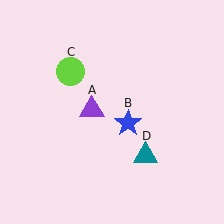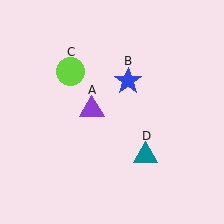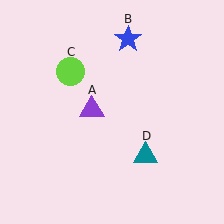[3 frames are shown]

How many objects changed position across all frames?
1 object changed position: blue star (object B).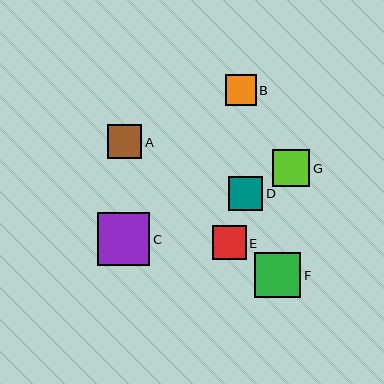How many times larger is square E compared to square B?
Square E is approximately 1.1 times the size of square B.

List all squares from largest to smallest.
From largest to smallest: C, F, G, A, D, E, B.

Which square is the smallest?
Square B is the smallest with a size of approximately 30 pixels.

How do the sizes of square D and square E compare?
Square D and square E are approximately the same size.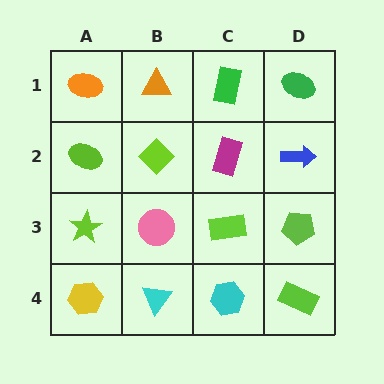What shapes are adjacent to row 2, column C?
A green rectangle (row 1, column C), a lime rectangle (row 3, column C), a lime diamond (row 2, column B), a blue arrow (row 2, column D).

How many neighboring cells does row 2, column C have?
4.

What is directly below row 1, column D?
A blue arrow.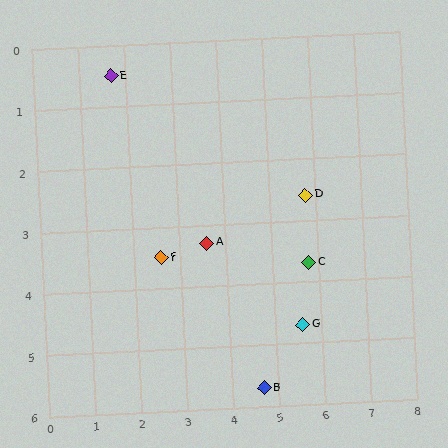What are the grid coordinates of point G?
Point G is at approximately (5.6, 4.7).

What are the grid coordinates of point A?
Point A is at approximately (3.6, 3.3).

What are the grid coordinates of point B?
Point B is at approximately (4.7, 5.7).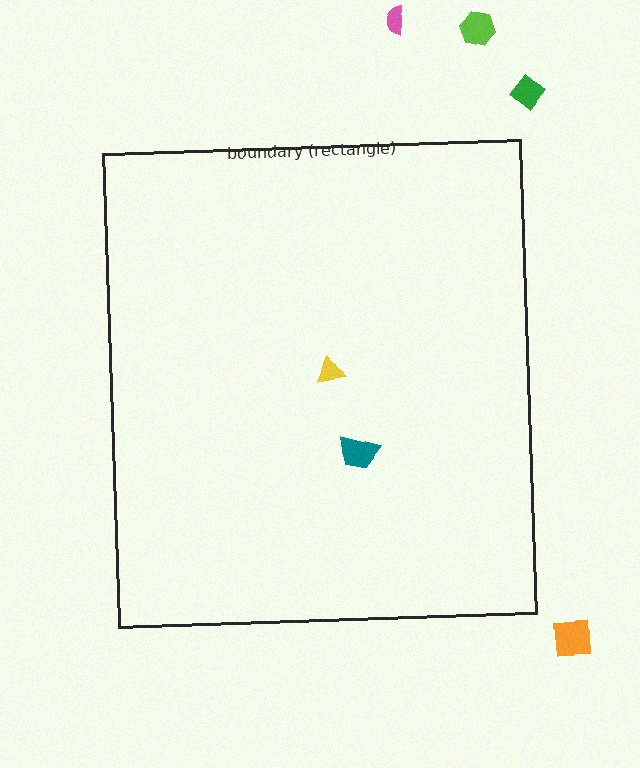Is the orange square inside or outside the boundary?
Outside.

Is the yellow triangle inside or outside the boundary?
Inside.